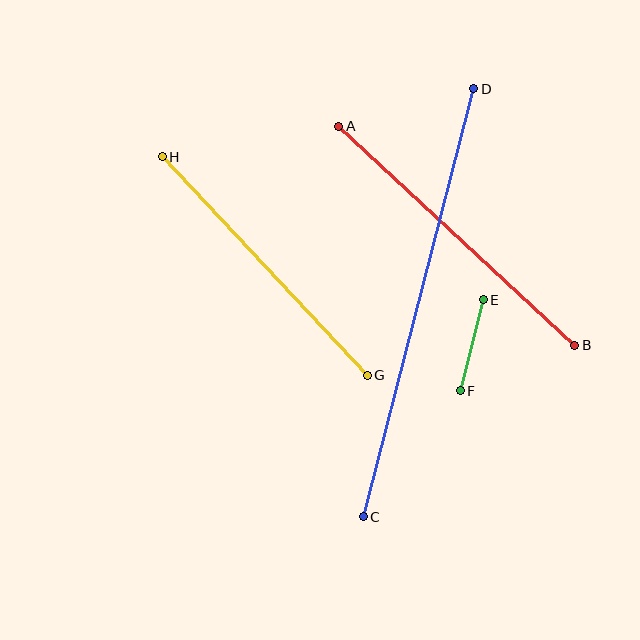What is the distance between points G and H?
The distance is approximately 300 pixels.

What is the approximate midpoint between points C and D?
The midpoint is at approximately (418, 303) pixels.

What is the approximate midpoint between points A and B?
The midpoint is at approximately (457, 236) pixels.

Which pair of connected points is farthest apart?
Points C and D are farthest apart.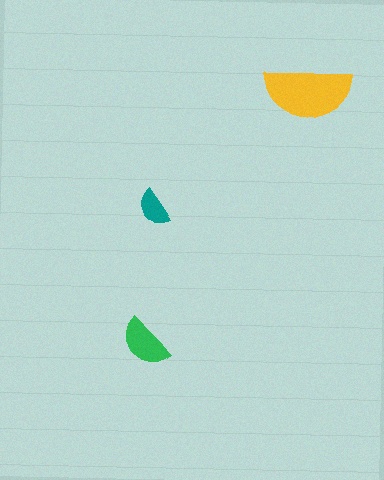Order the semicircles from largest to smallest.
the yellow one, the green one, the teal one.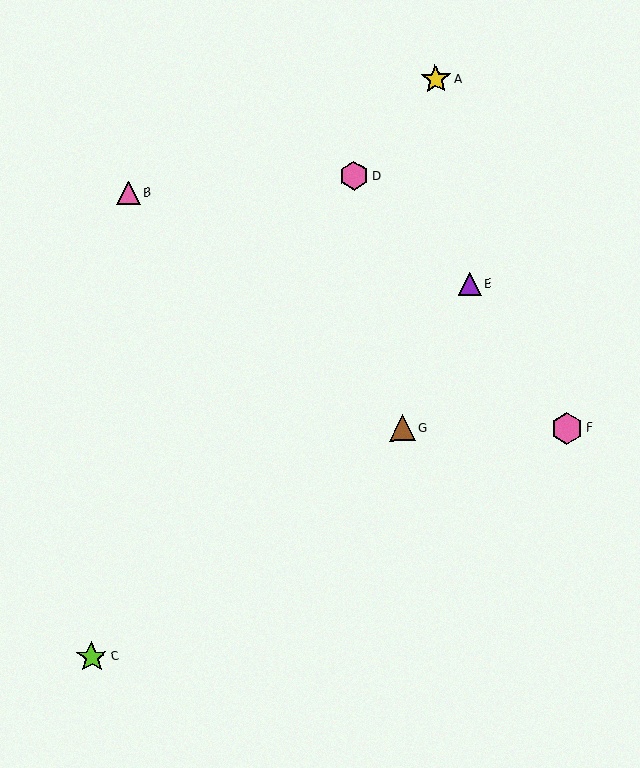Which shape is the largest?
The pink hexagon (labeled F) is the largest.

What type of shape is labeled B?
Shape B is a pink triangle.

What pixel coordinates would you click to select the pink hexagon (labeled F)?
Click at (567, 428) to select the pink hexagon F.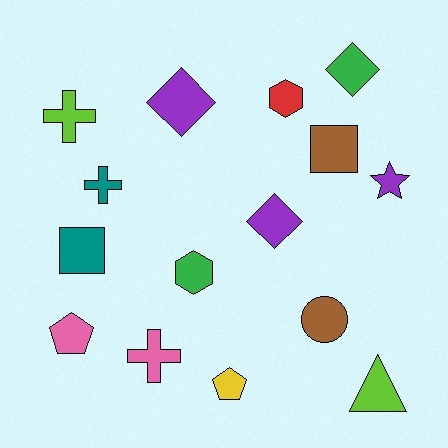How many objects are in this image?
There are 15 objects.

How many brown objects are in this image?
There are 2 brown objects.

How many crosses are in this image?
There are 3 crosses.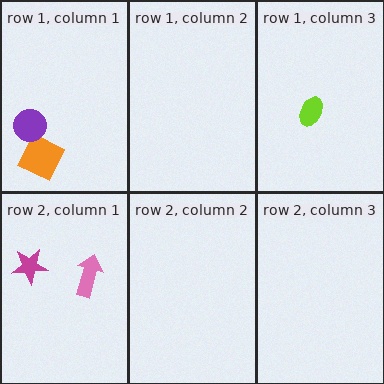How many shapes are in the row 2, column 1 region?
2.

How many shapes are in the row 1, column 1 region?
2.